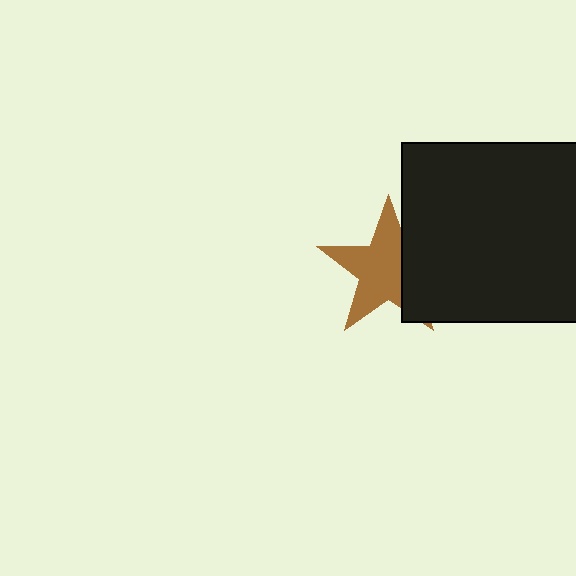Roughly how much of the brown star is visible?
Most of it is visible (roughly 68%).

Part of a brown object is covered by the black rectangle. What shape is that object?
It is a star.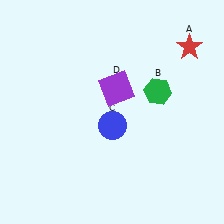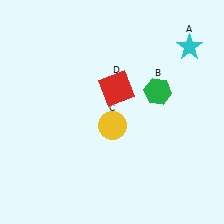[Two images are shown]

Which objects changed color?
A changed from red to cyan. C changed from blue to yellow. D changed from purple to red.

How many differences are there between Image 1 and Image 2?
There are 3 differences between the two images.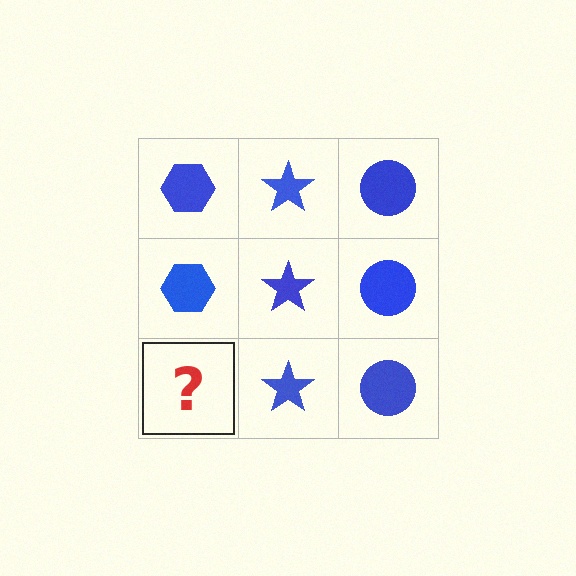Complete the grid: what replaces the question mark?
The question mark should be replaced with a blue hexagon.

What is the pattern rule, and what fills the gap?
The rule is that each column has a consistent shape. The gap should be filled with a blue hexagon.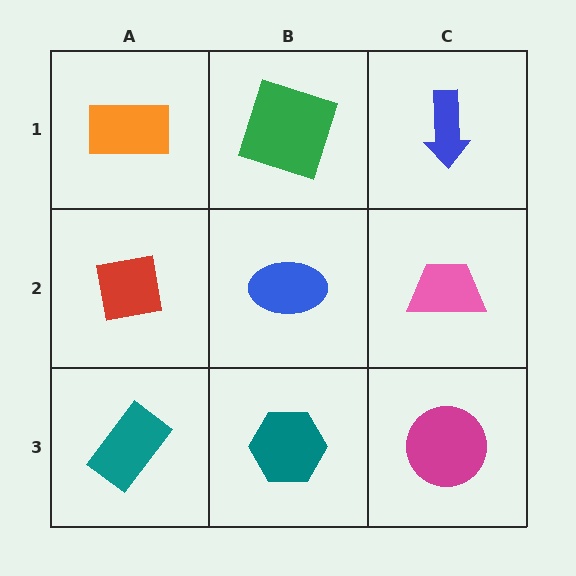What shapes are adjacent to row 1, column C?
A pink trapezoid (row 2, column C), a green square (row 1, column B).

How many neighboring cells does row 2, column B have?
4.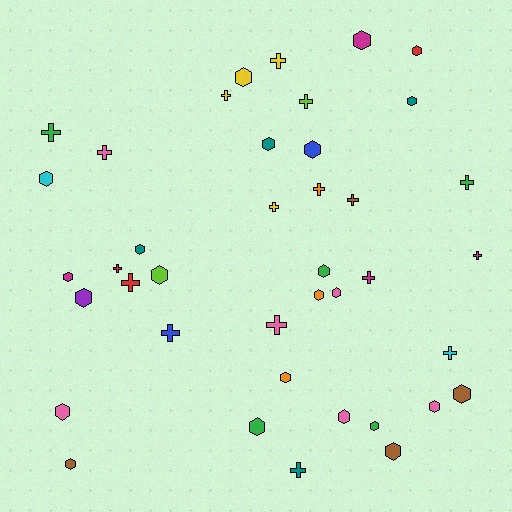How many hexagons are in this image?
There are 23 hexagons.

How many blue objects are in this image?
There are 2 blue objects.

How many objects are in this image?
There are 40 objects.